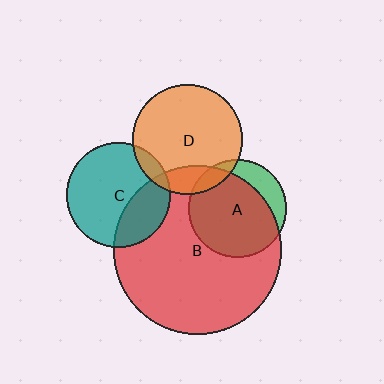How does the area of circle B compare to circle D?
Approximately 2.3 times.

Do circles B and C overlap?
Yes.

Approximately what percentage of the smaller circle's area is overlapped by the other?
Approximately 30%.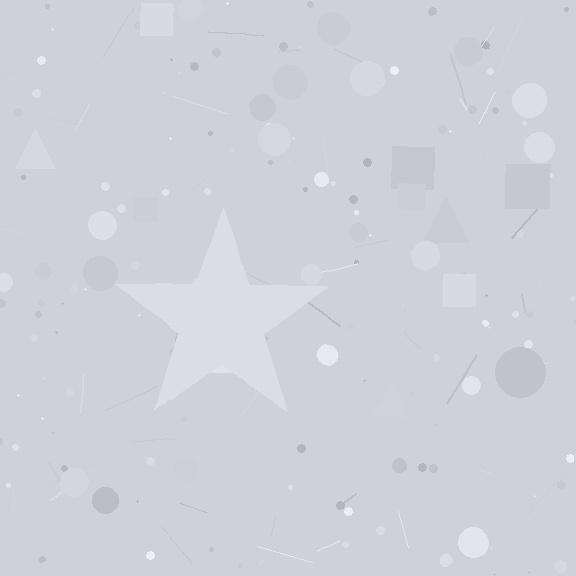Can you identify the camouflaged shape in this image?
The camouflaged shape is a star.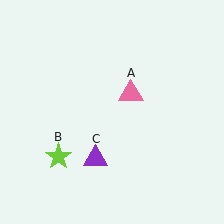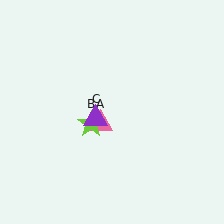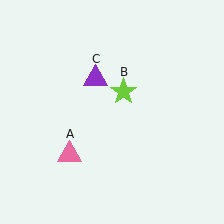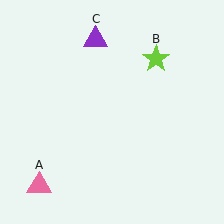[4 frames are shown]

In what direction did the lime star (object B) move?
The lime star (object B) moved up and to the right.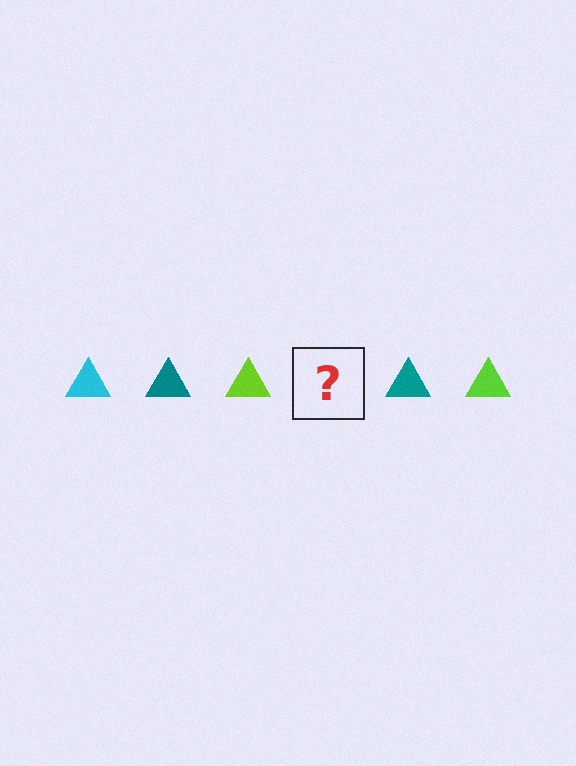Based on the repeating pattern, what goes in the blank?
The blank should be a cyan triangle.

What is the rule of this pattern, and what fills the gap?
The rule is that the pattern cycles through cyan, teal, lime triangles. The gap should be filled with a cyan triangle.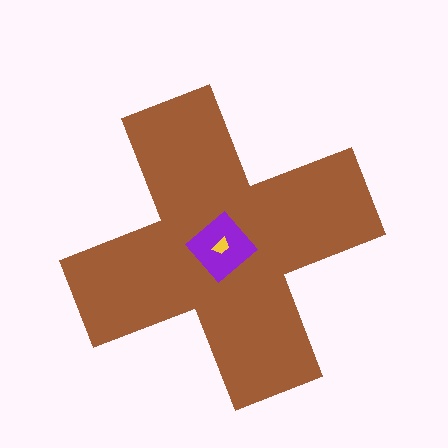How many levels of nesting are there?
3.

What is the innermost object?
The yellow trapezoid.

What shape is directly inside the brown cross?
The purple diamond.